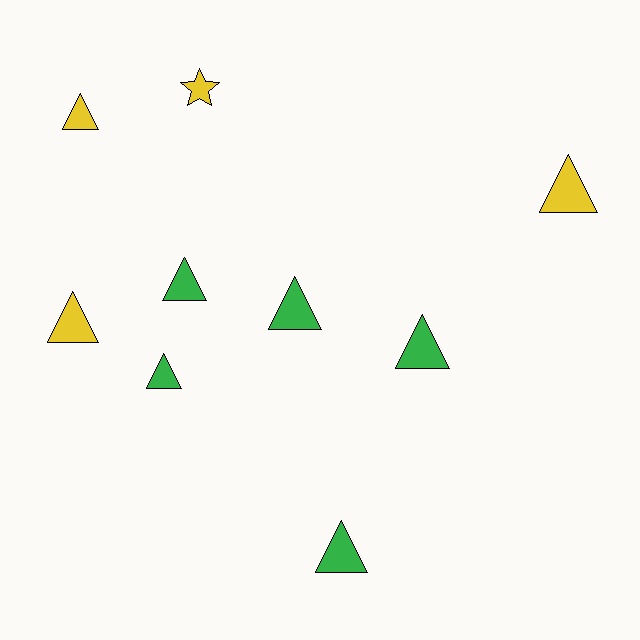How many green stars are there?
There are no green stars.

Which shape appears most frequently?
Triangle, with 8 objects.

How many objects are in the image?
There are 9 objects.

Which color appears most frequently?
Green, with 5 objects.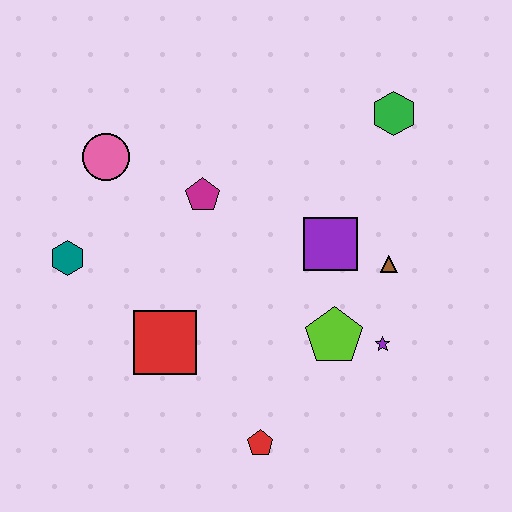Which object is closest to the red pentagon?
The lime pentagon is closest to the red pentagon.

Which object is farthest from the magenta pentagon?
The red pentagon is farthest from the magenta pentagon.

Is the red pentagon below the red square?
Yes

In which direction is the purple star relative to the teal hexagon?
The purple star is to the right of the teal hexagon.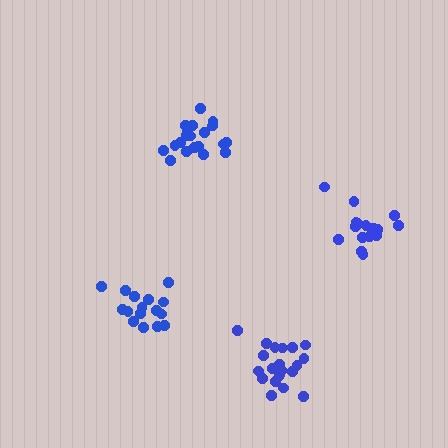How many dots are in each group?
Group 1: 16 dots, Group 2: 16 dots, Group 3: 20 dots, Group 4: 21 dots (73 total).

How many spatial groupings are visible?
There are 4 spatial groupings.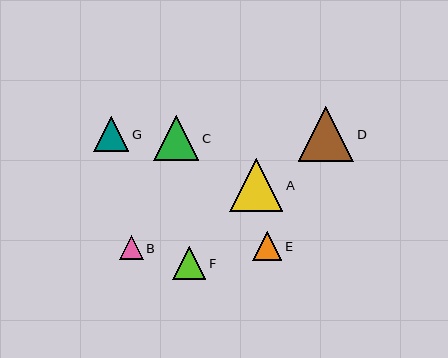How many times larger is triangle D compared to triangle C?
Triangle D is approximately 1.2 times the size of triangle C.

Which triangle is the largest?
Triangle D is the largest with a size of approximately 56 pixels.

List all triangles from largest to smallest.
From largest to smallest: D, A, C, G, F, E, B.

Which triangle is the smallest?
Triangle B is the smallest with a size of approximately 24 pixels.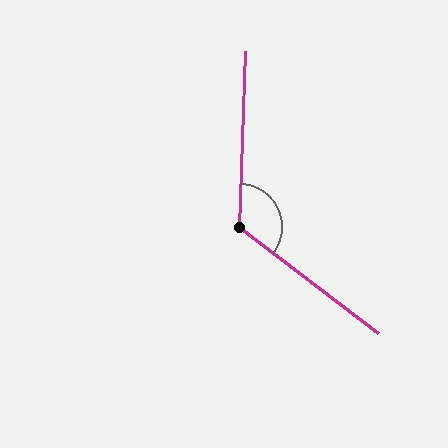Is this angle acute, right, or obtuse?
It is obtuse.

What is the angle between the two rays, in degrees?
Approximately 126 degrees.